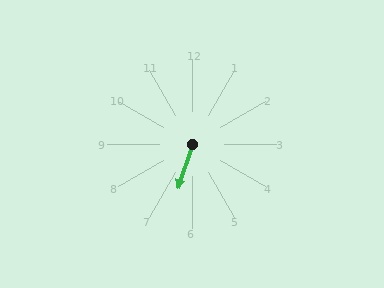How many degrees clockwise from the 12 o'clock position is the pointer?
Approximately 198 degrees.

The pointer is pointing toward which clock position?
Roughly 7 o'clock.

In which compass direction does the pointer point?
South.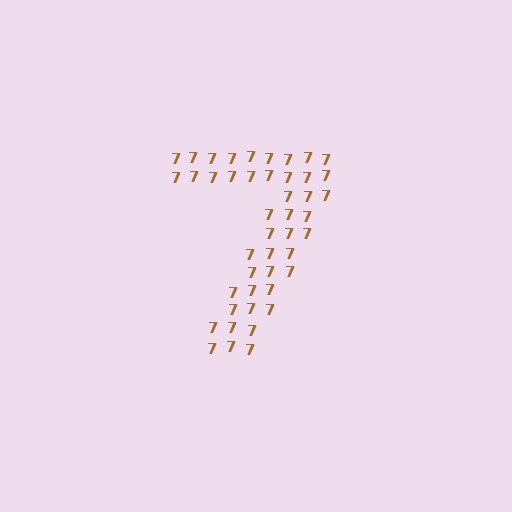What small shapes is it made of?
It is made of small digit 7's.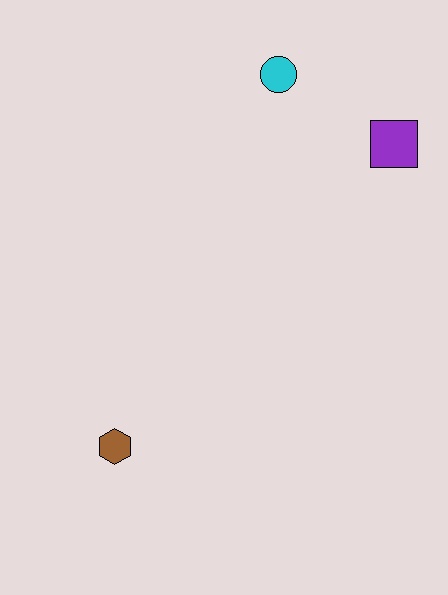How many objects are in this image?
There are 3 objects.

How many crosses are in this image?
There are no crosses.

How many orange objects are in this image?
There are no orange objects.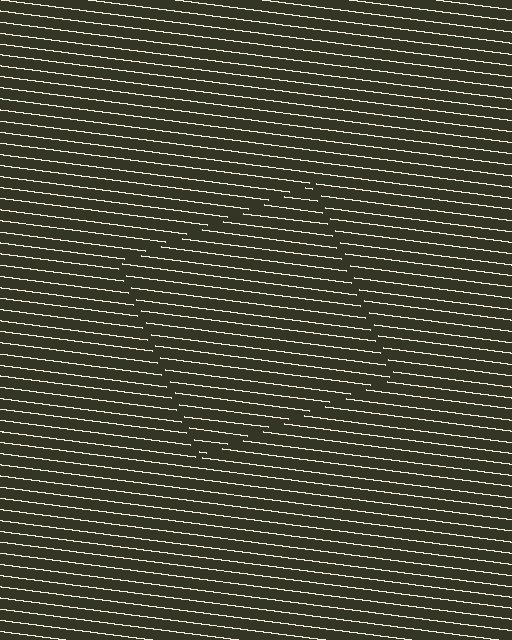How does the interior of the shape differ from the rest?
The interior of the shape contains the same grating, shifted by half a period — the contour is defined by the phase discontinuity where line-ends from the inner and outer gratings abut.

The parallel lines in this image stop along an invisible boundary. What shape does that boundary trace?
An illusory square. The interior of the shape contains the same grating, shifted by half a period — the contour is defined by the phase discontinuity where line-ends from the inner and outer gratings abut.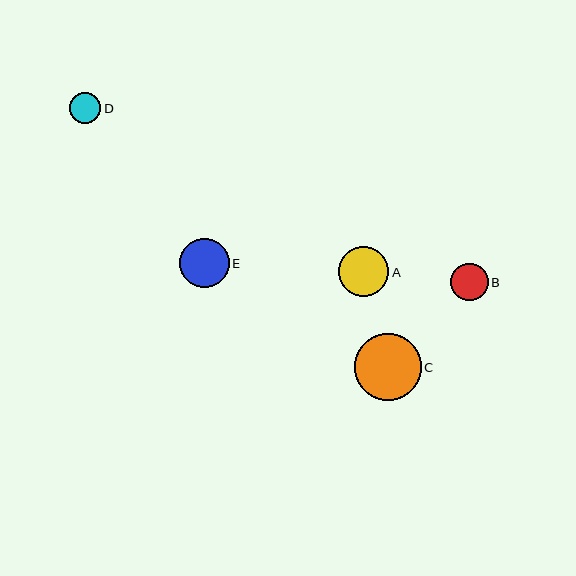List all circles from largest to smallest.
From largest to smallest: C, A, E, B, D.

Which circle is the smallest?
Circle D is the smallest with a size of approximately 31 pixels.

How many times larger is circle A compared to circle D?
Circle A is approximately 1.6 times the size of circle D.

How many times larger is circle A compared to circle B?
Circle A is approximately 1.3 times the size of circle B.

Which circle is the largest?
Circle C is the largest with a size of approximately 66 pixels.